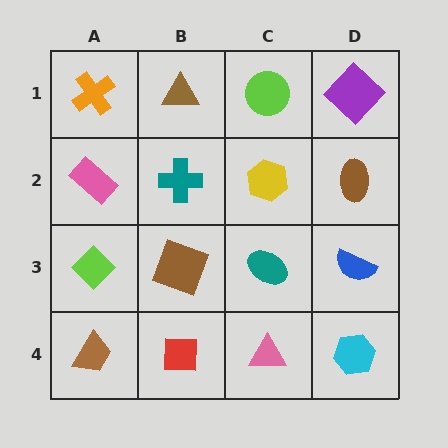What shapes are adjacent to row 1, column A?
A pink rectangle (row 2, column A), a brown triangle (row 1, column B).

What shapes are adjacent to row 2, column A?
An orange cross (row 1, column A), a lime diamond (row 3, column A), a teal cross (row 2, column B).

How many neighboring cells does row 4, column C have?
3.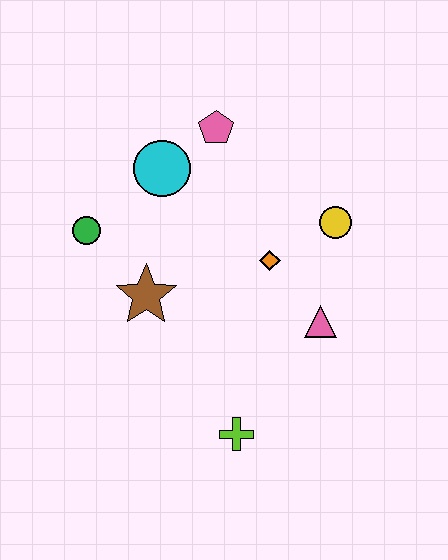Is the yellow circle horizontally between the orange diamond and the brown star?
No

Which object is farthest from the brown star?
The yellow circle is farthest from the brown star.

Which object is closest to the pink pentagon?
The cyan circle is closest to the pink pentagon.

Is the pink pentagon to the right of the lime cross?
No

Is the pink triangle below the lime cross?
No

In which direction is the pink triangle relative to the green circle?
The pink triangle is to the right of the green circle.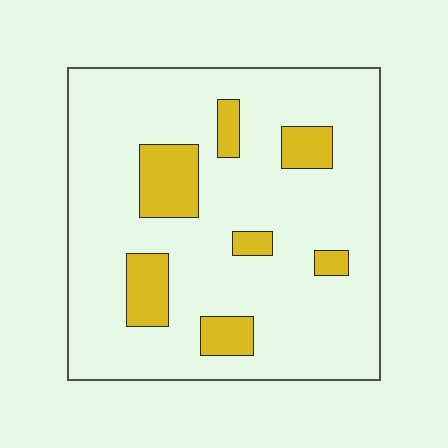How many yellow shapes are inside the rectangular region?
7.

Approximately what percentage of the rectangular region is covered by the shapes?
Approximately 15%.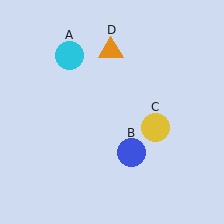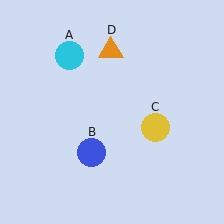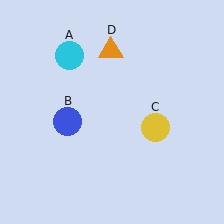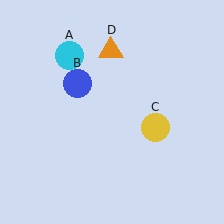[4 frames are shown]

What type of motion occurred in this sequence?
The blue circle (object B) rotated clockwise around the center of the scene.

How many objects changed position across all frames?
1 object changed position: blue circle (object B).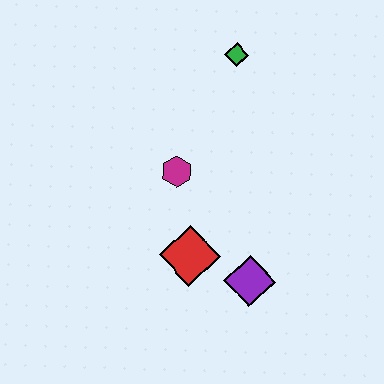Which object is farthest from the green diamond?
The purple diamond is farthest from the green diamond.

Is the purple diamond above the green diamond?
No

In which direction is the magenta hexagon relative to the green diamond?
The magenta hexagon is below the green diamond.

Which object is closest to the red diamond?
The purple diamond is closest to the red diamond.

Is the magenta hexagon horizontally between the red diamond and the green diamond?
No